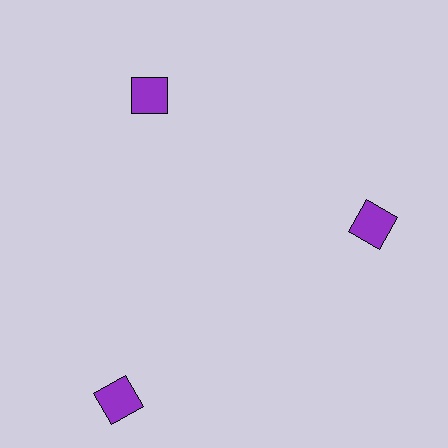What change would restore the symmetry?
The symmetry would be restored by moving it inward, back onto the ring so that all 3 squares sit at equal angles and equal distance from the center.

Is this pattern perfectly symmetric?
No. The 3 purple squares are arranged in a ring, but one element near the 7 o'clock position is pushed outward from the center, breaking the 3-fold rotational symmetry.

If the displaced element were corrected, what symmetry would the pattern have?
It would have 3-fold rotational symmetry — the pattern would map onto itself every 120 degrees.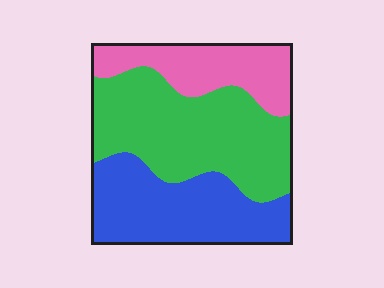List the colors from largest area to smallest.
From largest to smallest: green, blue, pink.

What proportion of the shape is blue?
Blue covers 34% of the shape.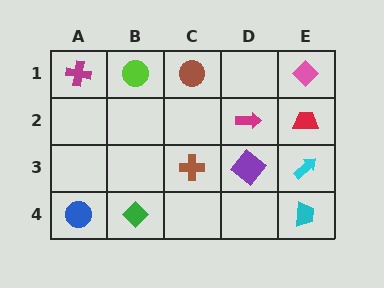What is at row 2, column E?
A red trapezoid.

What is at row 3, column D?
A purple diamond.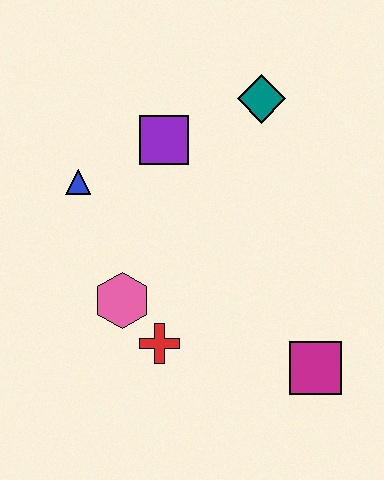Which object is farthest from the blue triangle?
The magenta square is farthest from the blue triangle.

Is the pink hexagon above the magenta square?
Yes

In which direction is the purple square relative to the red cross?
The purple square is above the red cross.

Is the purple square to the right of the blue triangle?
Yes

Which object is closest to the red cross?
The pink hexagon is closest to the red cross.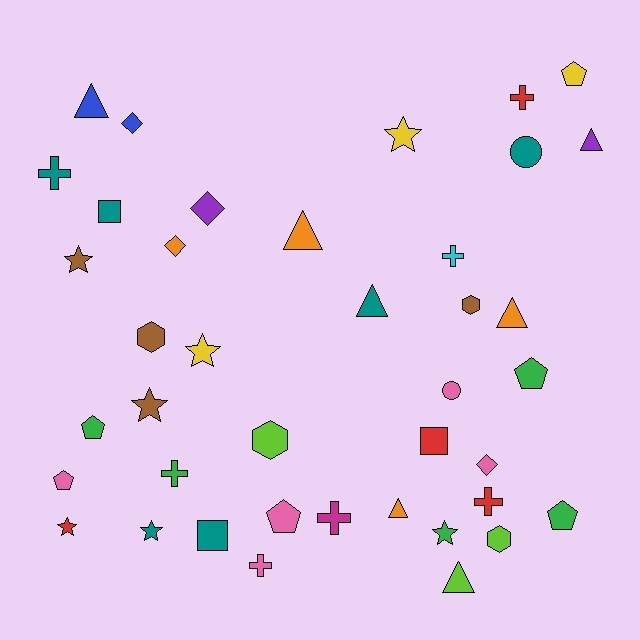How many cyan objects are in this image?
There is 1 cyan object.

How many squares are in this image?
There are 3 squares.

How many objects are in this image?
There are 40 objects.